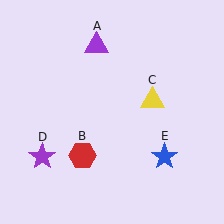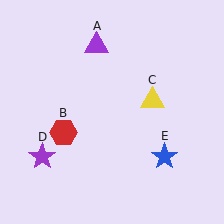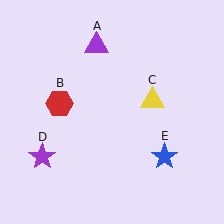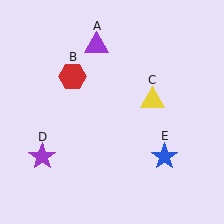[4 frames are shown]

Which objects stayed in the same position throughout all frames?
Purple triangle (object A) and yellow triangle (object C) and purple star (object D) and blue star (object E) remained stationary.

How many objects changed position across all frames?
1 object changed position: red hexagon (object B).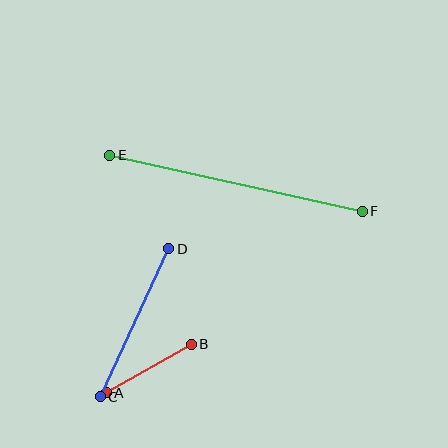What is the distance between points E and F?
The distance is approximately 259 pixels.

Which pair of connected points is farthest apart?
Points E and F are farthest apart.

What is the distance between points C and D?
The distance is approximately 163 pixels.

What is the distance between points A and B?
The distance is approximately 98 pixels.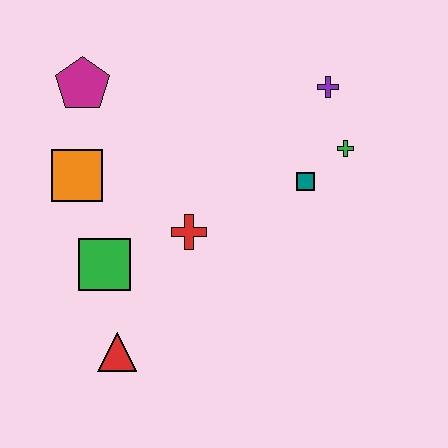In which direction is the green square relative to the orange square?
The green square is below the orange square.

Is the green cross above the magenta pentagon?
No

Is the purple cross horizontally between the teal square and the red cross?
No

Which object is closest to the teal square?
The green cross is closest to the teal square.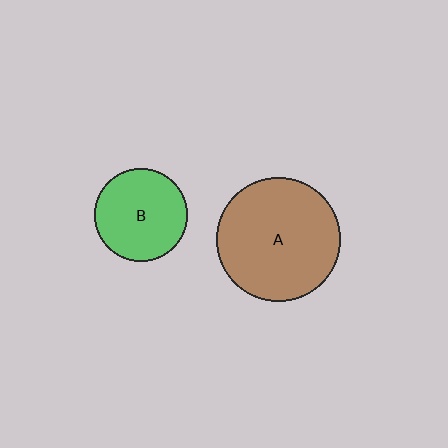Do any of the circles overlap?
No, none of the circles overlap.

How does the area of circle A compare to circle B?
Approximately 1.8 times.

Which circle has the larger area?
Circle A (brown).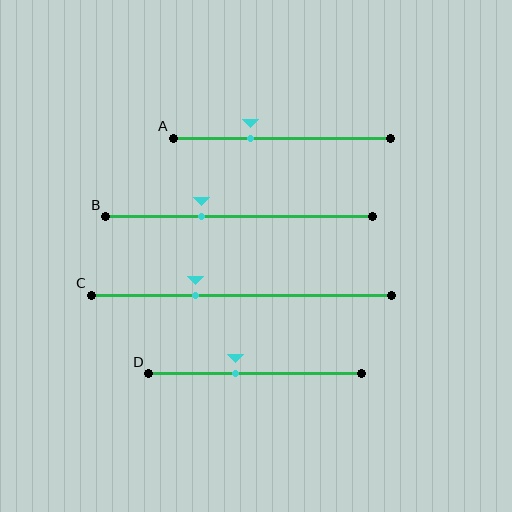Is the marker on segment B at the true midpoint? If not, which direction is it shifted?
No, the marker on segment B is shifted to the left by about 14% of the segment length.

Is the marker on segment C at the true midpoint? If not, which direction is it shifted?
No, the marker on segment C is shifted to the left by about 15% of the segment length.